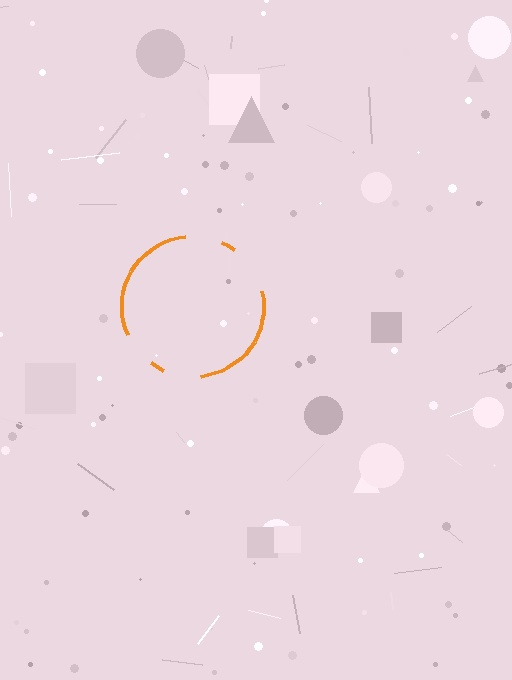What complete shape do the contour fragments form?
The contour fragments form a circle.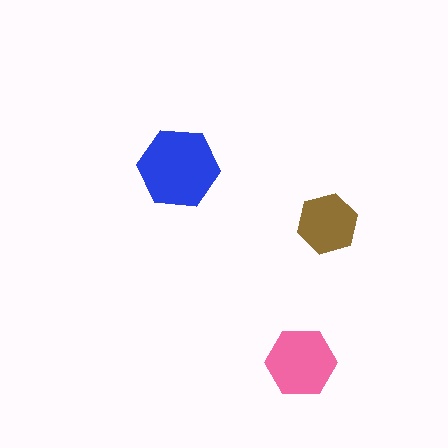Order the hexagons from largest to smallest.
the blue one, the pink one, the brown one.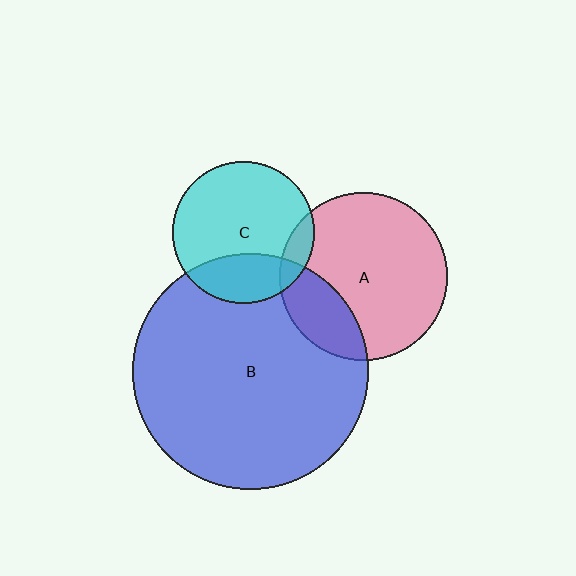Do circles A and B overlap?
Yes.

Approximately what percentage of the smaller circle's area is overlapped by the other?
Approximately 25%.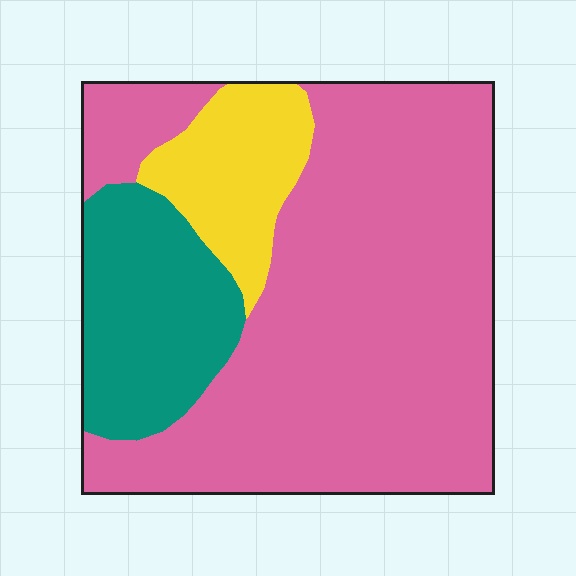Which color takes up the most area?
Pink, at roughly 70%.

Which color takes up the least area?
Yellow, at roughly 15%.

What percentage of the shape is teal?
Teal takes up about one fifth (1/5) of the shape.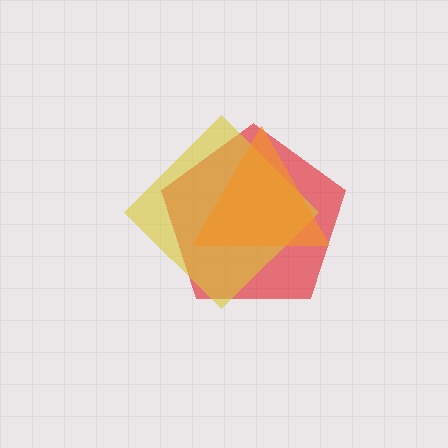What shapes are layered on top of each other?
The layered shapes are: a red pentagon, a yellow diamond, an orange triangle.